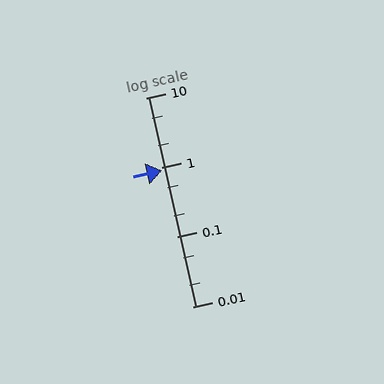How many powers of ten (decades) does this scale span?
The scale spans 3 decades, from 0.01 to 10.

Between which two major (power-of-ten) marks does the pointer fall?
The pointer is between 0.1 and 1.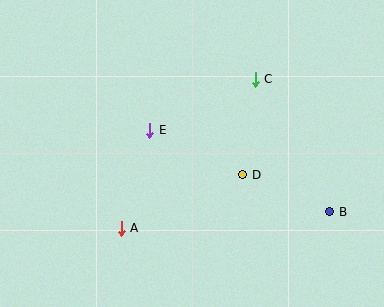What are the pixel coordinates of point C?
Point C is at (255, 79).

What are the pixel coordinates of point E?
Point E is at (150, 130).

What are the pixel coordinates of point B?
Point B is at (330, 212).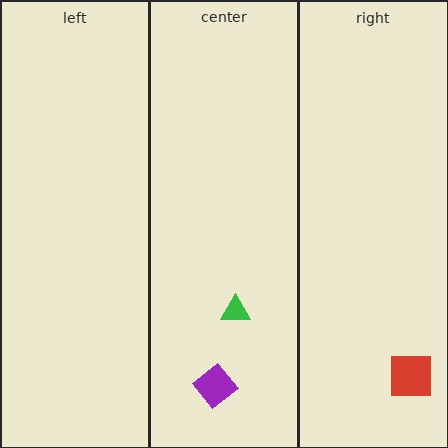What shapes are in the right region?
The red square.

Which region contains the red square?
The right region.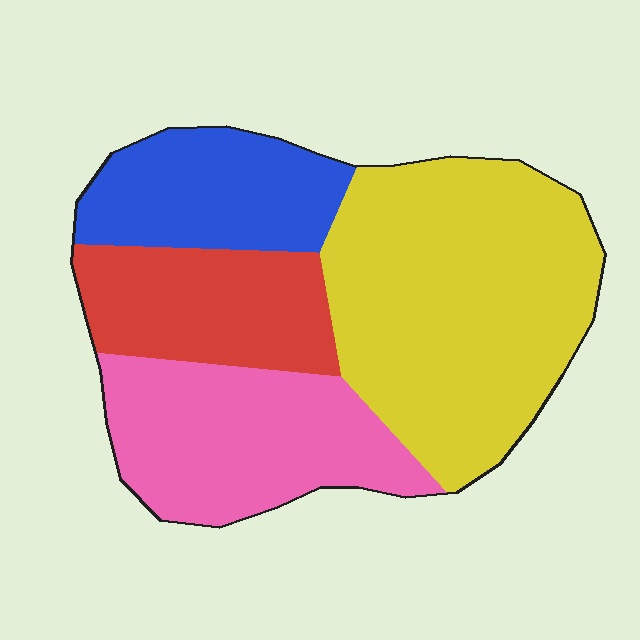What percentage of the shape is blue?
Blue covers 17% of the shape.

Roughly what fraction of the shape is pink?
Pink takes up about one quarter (1/4) of the shape.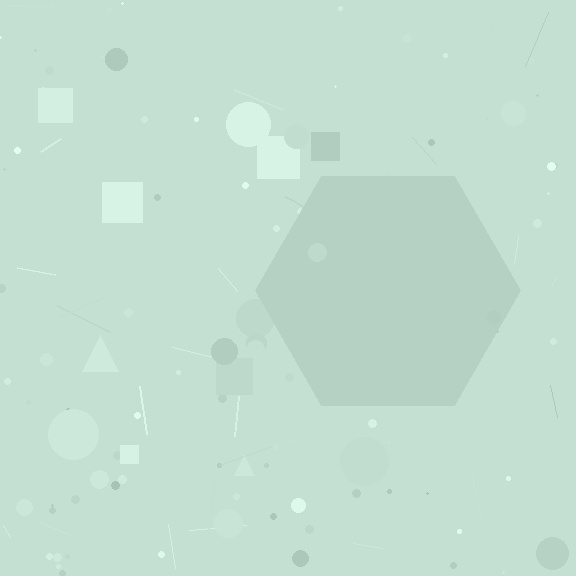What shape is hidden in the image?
A hexagon is hidden in the image.